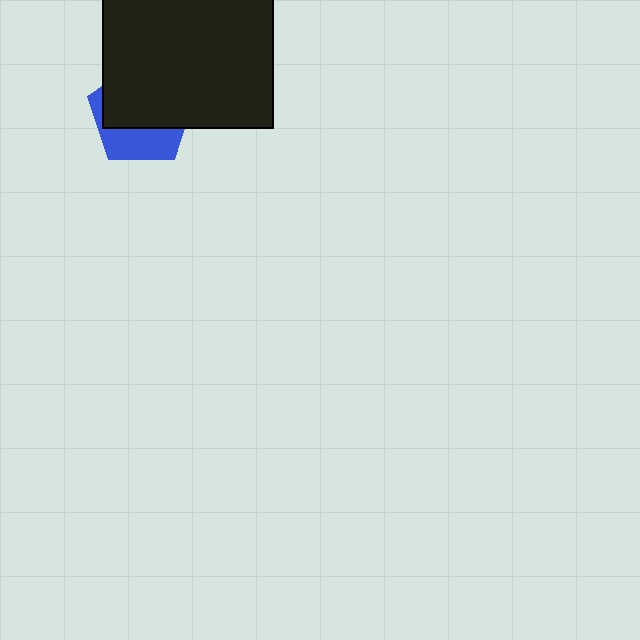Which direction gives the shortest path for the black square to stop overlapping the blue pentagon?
Moving up gives the shortest separation.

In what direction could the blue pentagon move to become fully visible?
The blue pentagon could move down. That would shift it out from behind the black square entirely.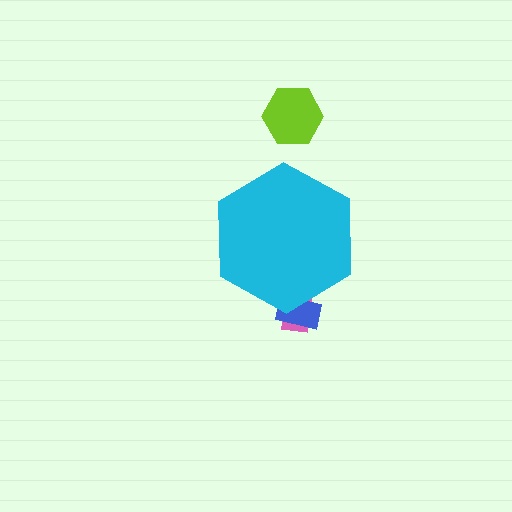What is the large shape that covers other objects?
A cyan hexagon.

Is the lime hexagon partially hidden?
No, the lime hexagon is fully visible.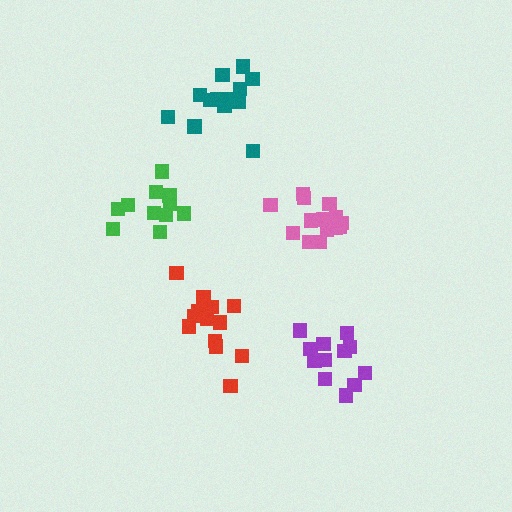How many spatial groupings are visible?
There are 5 spatial groupings.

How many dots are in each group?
Group 1: 11 dots, Group 2: 13 dots, Group 3: 12 dots, Group 4: 14 dots, Group 5: 13 dots (63 total).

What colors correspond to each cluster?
The clusters are colored: green, red, purple, pink, teal.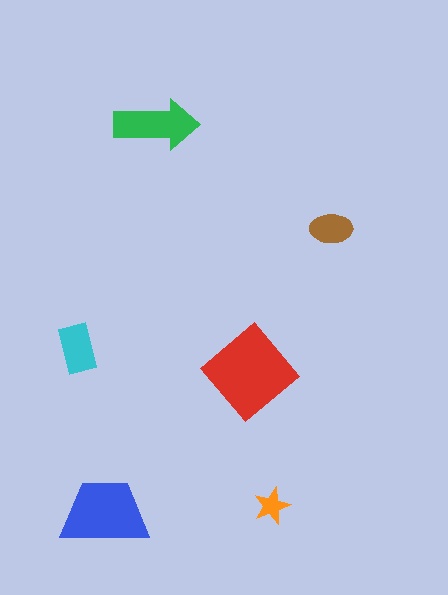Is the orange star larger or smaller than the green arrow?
Smaller.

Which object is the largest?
The red diamond.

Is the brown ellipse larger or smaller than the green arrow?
Smaller.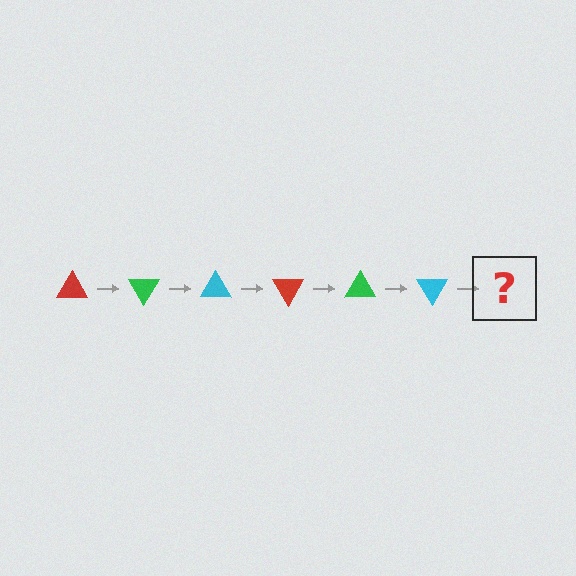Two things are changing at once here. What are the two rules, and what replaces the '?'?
The two rules are that it rotates 60 degrees each step and the color cycles through red, green, and cyan. The '?' should be a red triangle, rotated 360 degrees from the start.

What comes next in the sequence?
The next element should be a red triangle, rotated 360 degrees from the start.